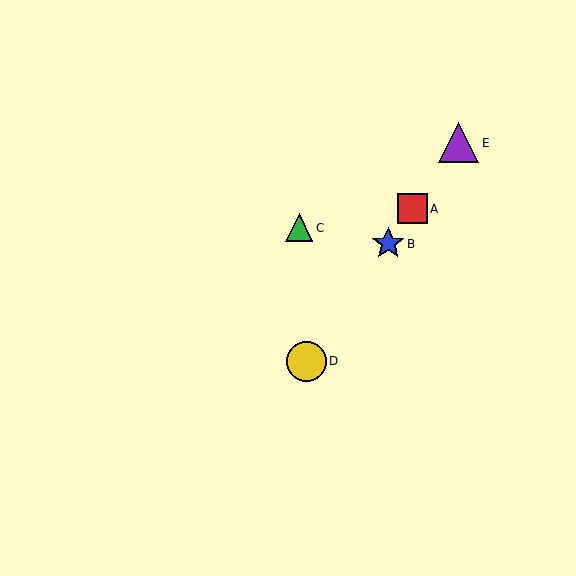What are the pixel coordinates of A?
Object A is at (412, 209).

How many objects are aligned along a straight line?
4 objects (A, B, D, E) are aligned along a straight line.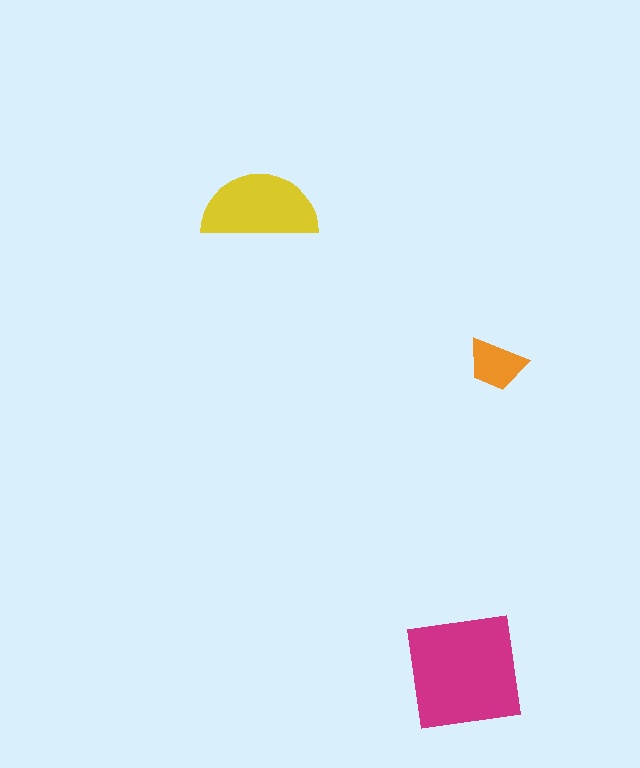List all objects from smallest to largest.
The orange trapezoid, the yellow semicircle, the magenta square.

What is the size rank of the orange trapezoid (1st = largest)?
3rd.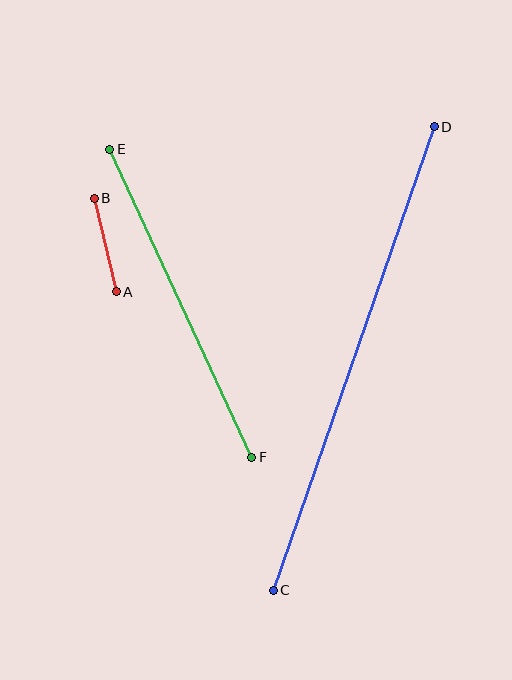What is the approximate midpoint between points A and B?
The midpoint is at approximately (105, 245) pixels.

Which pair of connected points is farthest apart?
Points C and D are farthest apart.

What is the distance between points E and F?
The distance is approximately 339 pixels.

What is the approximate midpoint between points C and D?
The midpoint is at approximately (354, 358) pixels.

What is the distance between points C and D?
The distance is approximately 491 pixels.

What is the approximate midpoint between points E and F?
The midpoint is at approximately (181, 303) pixels.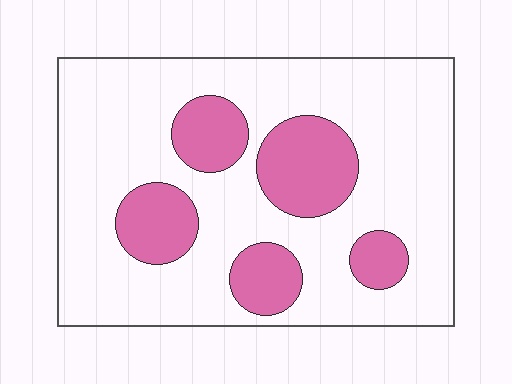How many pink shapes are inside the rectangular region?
5.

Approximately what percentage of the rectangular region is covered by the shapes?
Approximately 25%.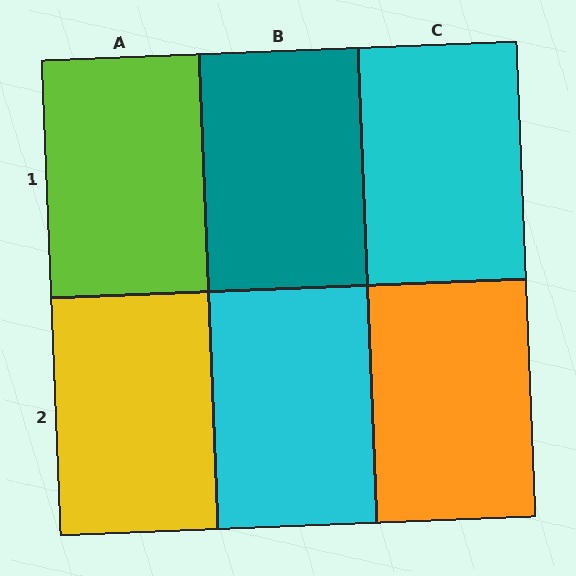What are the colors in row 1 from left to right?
Lime, teal, cyan.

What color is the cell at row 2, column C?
Orange.